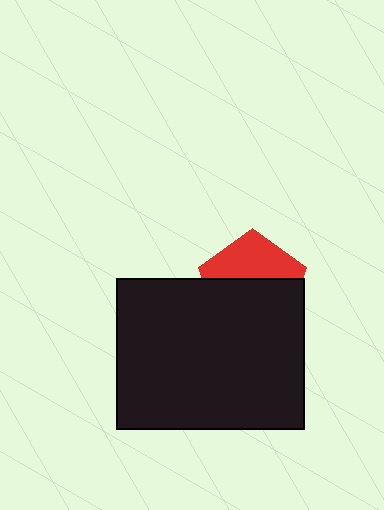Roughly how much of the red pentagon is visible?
A small part of it is visible (roughly 41%).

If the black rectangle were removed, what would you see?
You would see the complete red pentagon.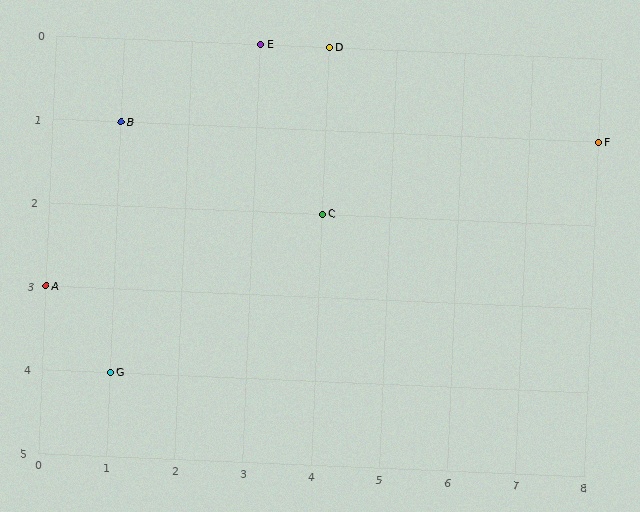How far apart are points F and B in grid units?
Points F and B are 7 columns apart.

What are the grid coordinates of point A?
Point A is at grid coordinates (0, 3).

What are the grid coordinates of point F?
Point F is at grid coordinates (8, 1).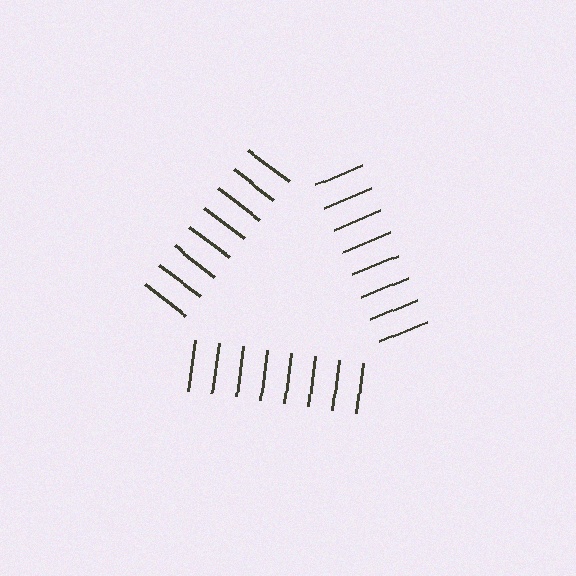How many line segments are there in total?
24 — 8 along each of the 3 edges.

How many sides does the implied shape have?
3 sides — the line-ends trace a triangle.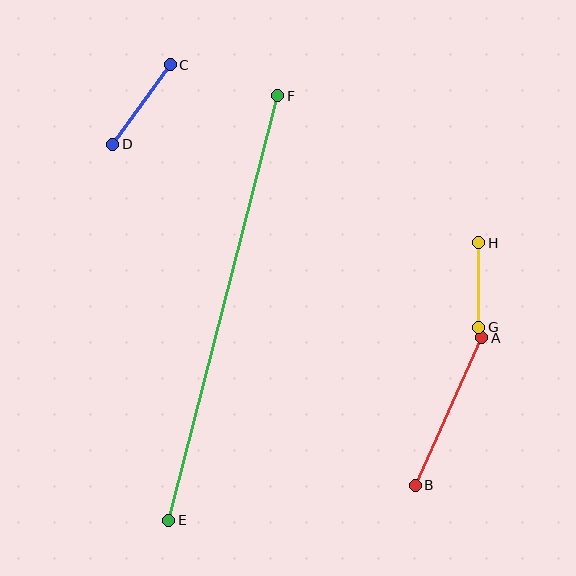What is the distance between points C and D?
The distance is approximately 98 pixels.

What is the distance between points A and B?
The distance is approximately 161 pixels.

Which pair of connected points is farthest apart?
Points E and F are farthest apart.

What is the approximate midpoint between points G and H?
The midpoint is at approximately (479, 285) pixels.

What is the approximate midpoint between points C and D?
The midpoint is at approximately (142, 105) pixels.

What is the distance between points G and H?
The distance is approximately 85 pixels.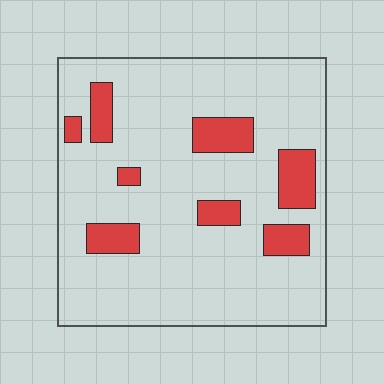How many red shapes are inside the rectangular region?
8.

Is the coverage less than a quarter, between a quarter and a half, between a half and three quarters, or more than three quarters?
Less than a quarter.